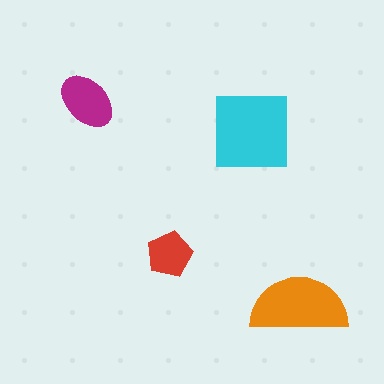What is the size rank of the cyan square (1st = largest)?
1st.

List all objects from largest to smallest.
The cyan square, the orange semicircle, the magenta ellipse, the red pentagon.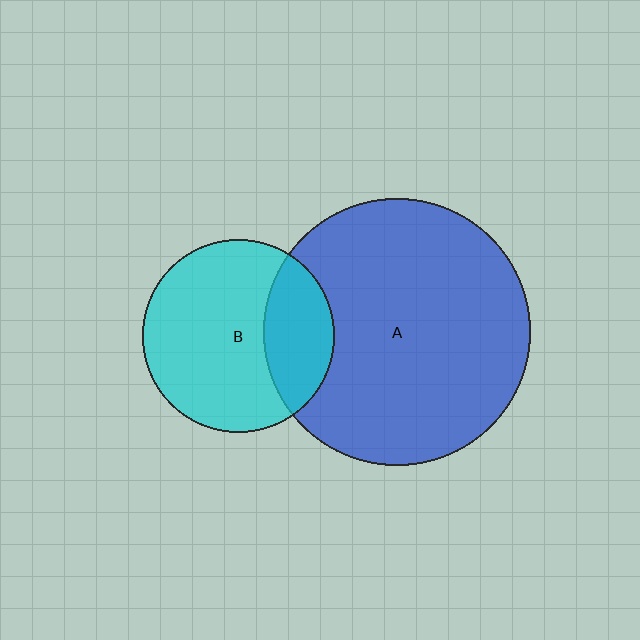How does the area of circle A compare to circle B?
Approximately 1.9 times.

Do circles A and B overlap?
Yes.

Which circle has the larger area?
Circle A (blue).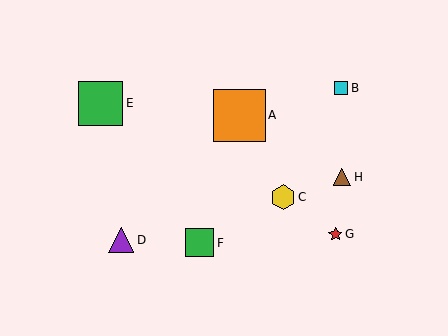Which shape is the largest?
The orange square (labeled A) is the largest.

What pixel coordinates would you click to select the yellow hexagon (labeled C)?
Click at (283, 197) to select the yellow hexagon C.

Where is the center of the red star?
The center of the red star is at (335, 234).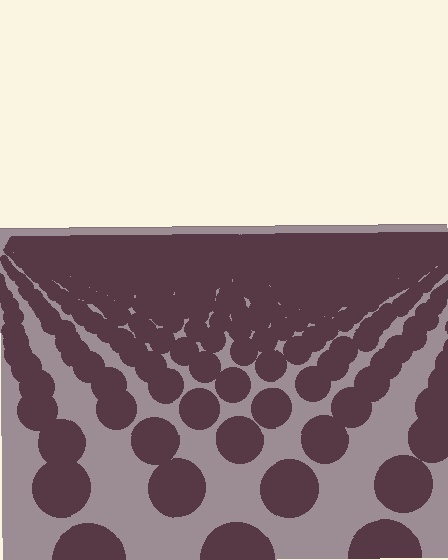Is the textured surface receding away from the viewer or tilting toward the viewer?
The surface is receding away from the viewer. Texture elements get smaller and denser toward the top.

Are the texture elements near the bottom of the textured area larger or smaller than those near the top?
Larger. Near the bottom, elements are closer to the viewer and appear at a bigger on-screen size.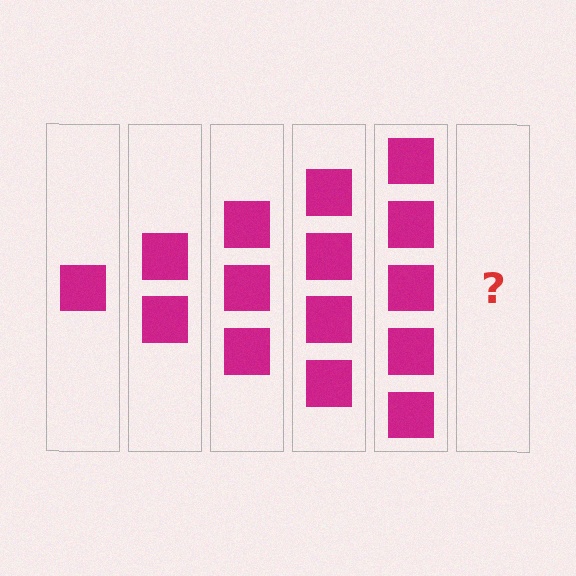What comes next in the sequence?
The next element should be 6 squares.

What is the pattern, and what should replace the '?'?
The pattern is that each step adds one more square. The '?' should be 6 squares.